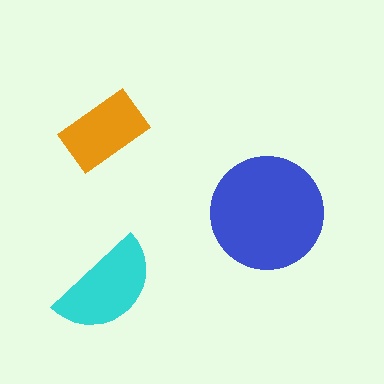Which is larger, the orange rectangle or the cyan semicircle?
The cyan semicircle.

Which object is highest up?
The orange rectangle is topmost.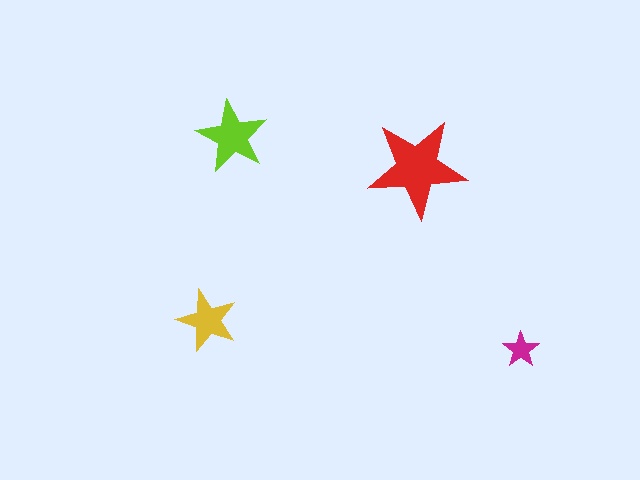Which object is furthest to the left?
The yellow star is leftmost.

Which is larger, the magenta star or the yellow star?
The yellow one.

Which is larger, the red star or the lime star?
The red one.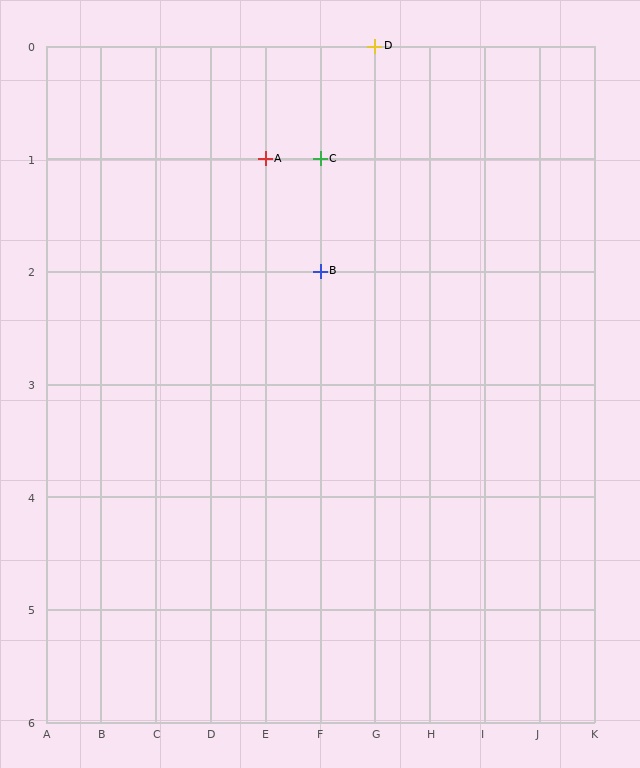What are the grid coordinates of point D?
Point D is at grid coordinates (G, 0).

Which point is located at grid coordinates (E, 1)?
Point A is at (E, 1).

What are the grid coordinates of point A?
Point A is at grid coordinates (E, 1).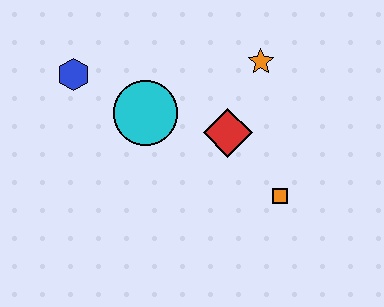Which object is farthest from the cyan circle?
The orange square is farthest from the cyan circle.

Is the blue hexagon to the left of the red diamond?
Yes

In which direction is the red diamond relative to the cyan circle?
The red diamond is to the right of the cyan circle.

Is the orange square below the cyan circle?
Yes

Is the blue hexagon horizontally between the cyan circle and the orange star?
No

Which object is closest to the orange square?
The red diamond is closest to the orange square.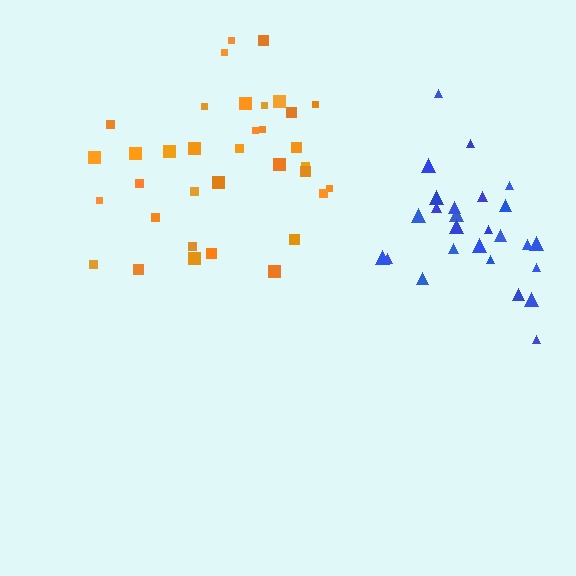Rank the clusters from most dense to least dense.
orange, blue.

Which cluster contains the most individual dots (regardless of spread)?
Orange (35).